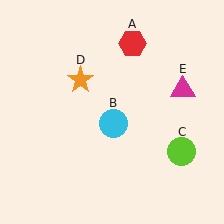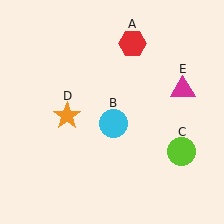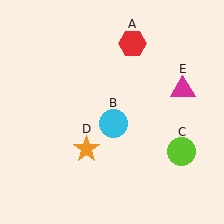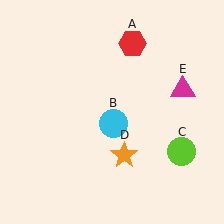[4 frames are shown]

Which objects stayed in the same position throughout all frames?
Red hexagon (object A) and cyan circle (object B) and lime circle (object C) and magenta triangle (object E) remained stationary.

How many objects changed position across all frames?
1 object changed position: orange star (object D).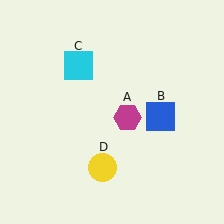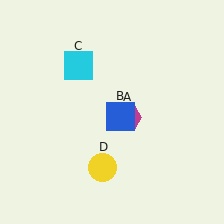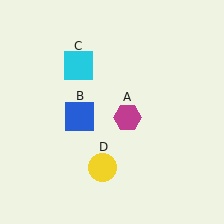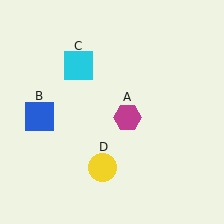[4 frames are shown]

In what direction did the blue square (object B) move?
The blue square (object B) moved left.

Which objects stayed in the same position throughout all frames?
Magenta hexagon (object A) and cyan square (object C) and yellow circle (object D) remained stationary.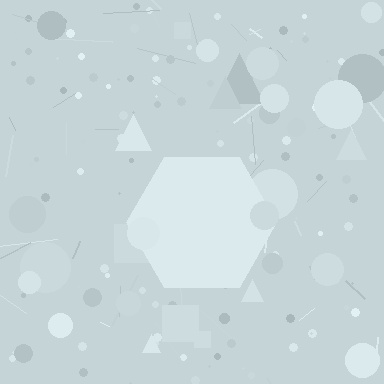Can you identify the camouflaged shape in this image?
The camouflaged shape is a hexagon.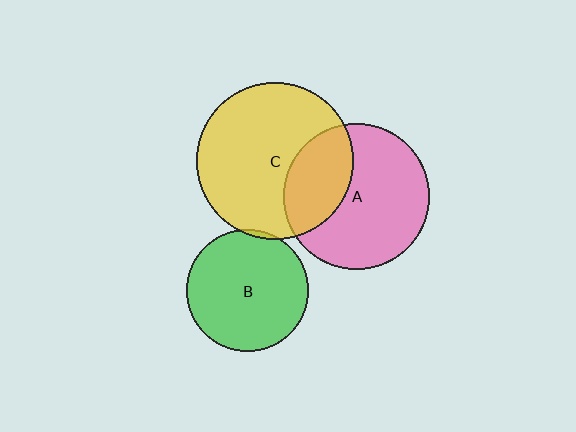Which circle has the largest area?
Circle C (yellow).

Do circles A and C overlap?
Yes.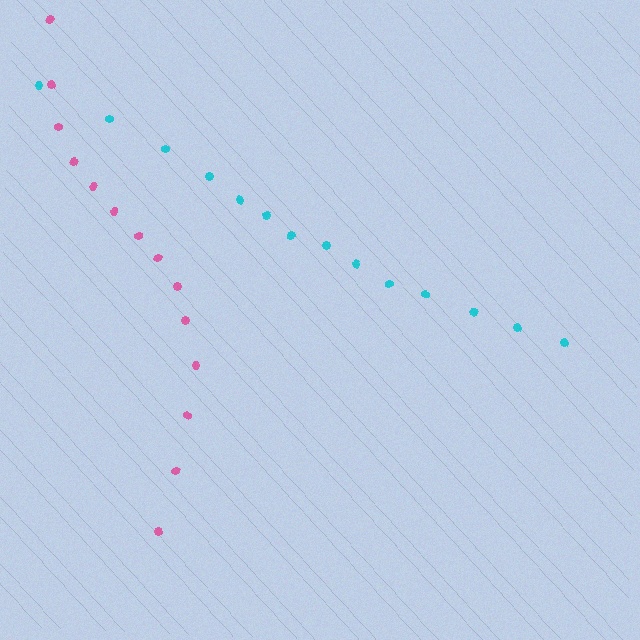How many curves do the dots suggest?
There are 2 distinct paths.